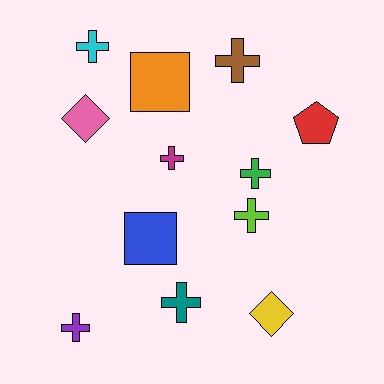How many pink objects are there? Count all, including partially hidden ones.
There is 1 pink object.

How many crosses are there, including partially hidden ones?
There are 7 crosses.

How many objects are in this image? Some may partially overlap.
There are 12 objects.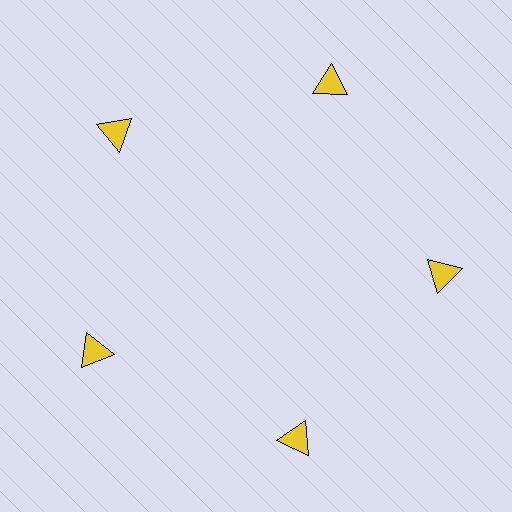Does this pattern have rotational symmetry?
Yes, this pattern has 5-fold rotational symmetry. It looks the same after rotating 72 degrees around the center.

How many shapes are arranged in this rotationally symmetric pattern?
There are 5 shapes, arranged in 5 groups of 1.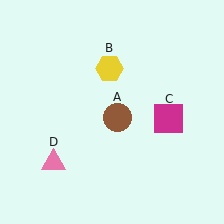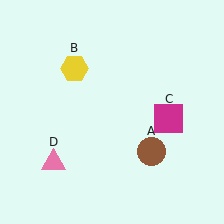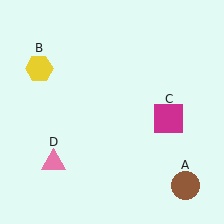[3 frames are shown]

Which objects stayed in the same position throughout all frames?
Magenta square (object C) and pink triangle (object D) remained stationary.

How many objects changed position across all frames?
2 objects changed position: brown circle (object A), yellow hexagon (object B).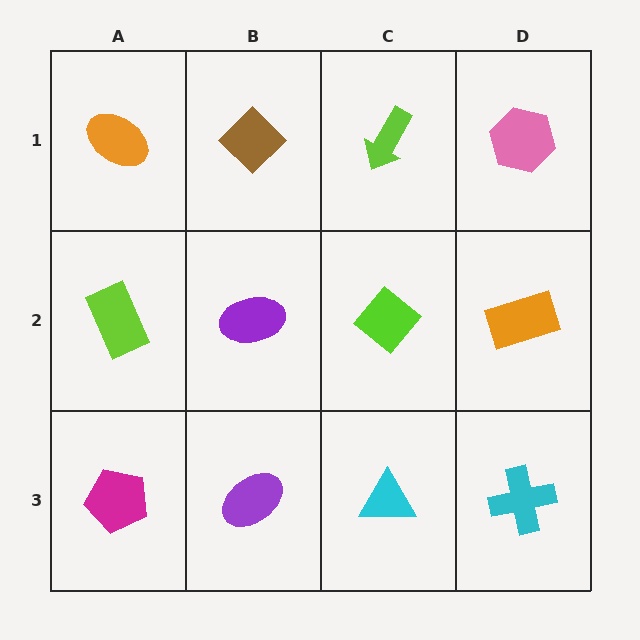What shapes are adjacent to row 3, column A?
A lime rectangle (row 2, column A), a purple ellipse (row 3, column B).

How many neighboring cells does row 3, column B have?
3.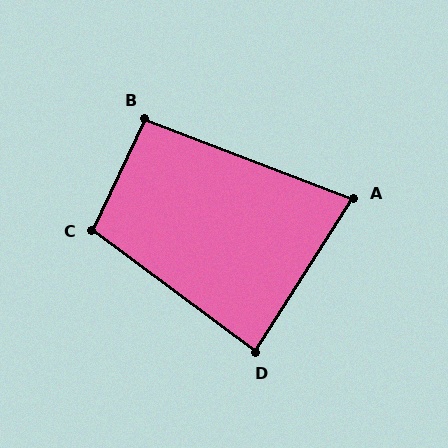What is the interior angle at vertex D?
Approximately 86 degrees (approximately right).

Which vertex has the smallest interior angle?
A, at approximately 78 degrees.